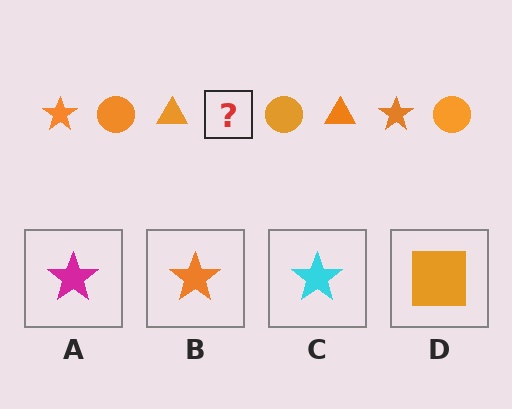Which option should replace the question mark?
Option B.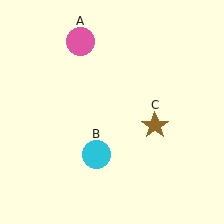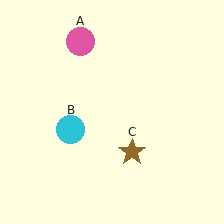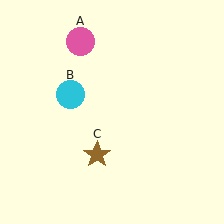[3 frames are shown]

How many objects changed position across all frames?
2 objects changed position: cyan circle (object B), brown star (object C).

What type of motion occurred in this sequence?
The cyan circle (object B), brown star (object C) rotated clockwise around the center of the scene.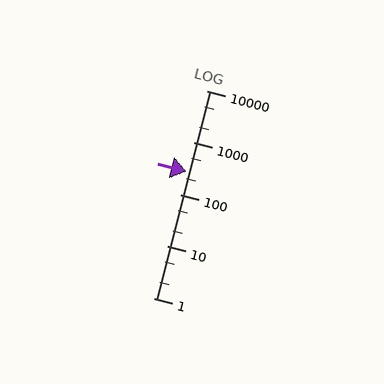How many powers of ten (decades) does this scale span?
The scale spans 4 decades, from 1 to 10000.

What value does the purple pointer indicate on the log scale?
The pointer indicates approximately 270.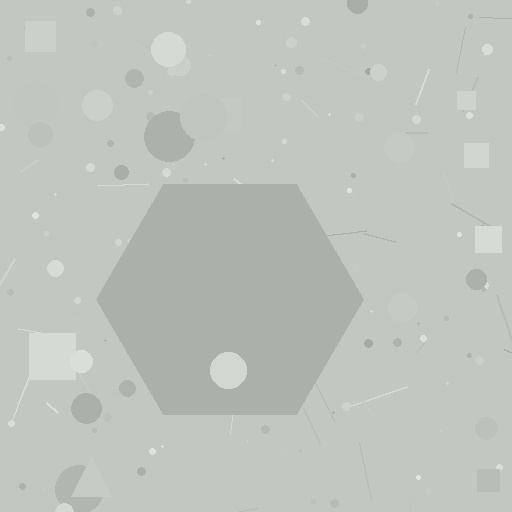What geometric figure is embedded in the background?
A hexagon is embedded in the background.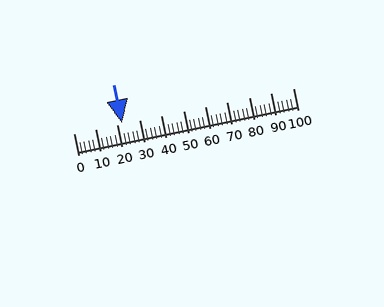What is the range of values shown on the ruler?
The ruler shows values from 0 to 100.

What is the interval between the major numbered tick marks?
The major tick marks are spaced 10 units apart.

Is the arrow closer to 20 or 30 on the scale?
The arrow is closer to 20.